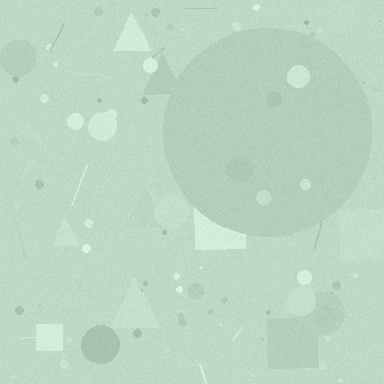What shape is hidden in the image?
A circle is hidden in the image.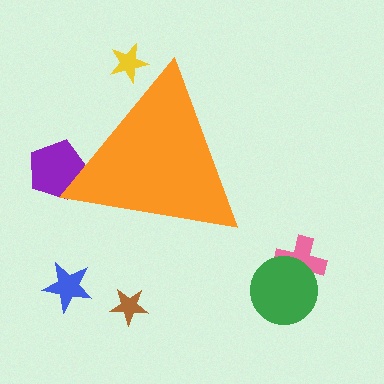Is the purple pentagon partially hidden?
Yes, the purple pentagon is partially hidden behind the orange triangle.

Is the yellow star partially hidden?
Yes, the yellow star is partially hidden behind the orange triangle.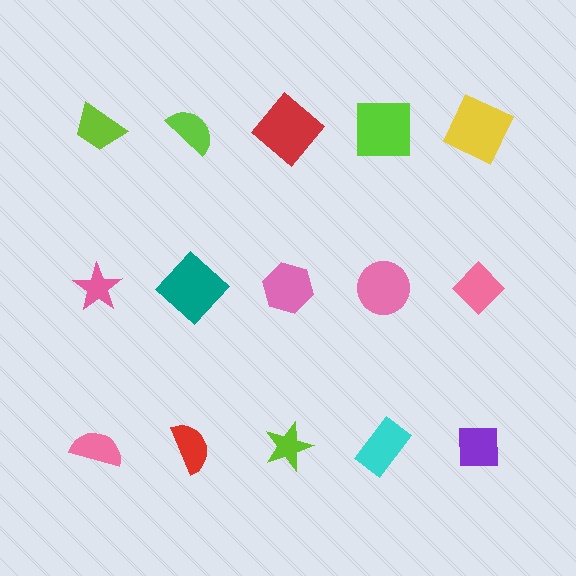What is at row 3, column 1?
A pink semicircle.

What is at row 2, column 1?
A pink star.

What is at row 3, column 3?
A lime star.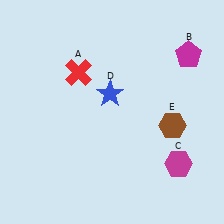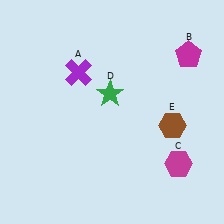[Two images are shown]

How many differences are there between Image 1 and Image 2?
There are 2 differences between the two images.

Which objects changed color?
A changed from red to purple. D changed from blue to green.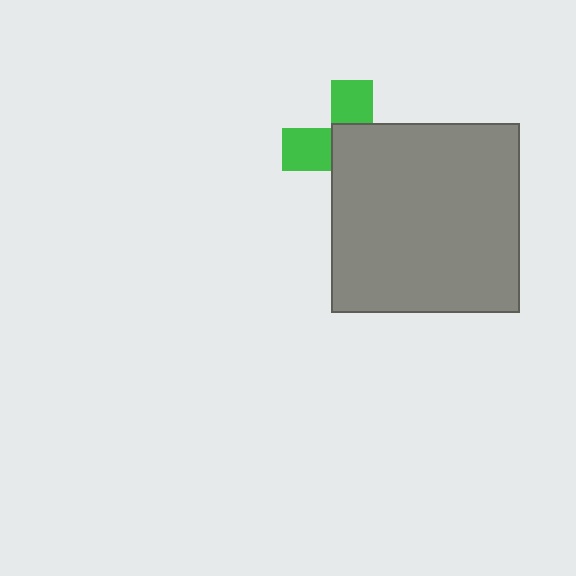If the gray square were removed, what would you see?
You would see the complete green cross.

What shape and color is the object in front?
The object in front is a gray square.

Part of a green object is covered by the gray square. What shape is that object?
It is a cross.